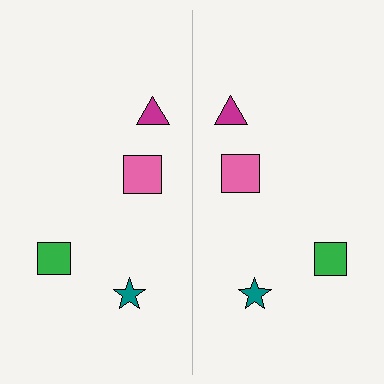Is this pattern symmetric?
Yes, this pattern has bilateral (reflection) symmetry.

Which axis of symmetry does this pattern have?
The pattern has a vertical axis of symmetry running through the center of the image.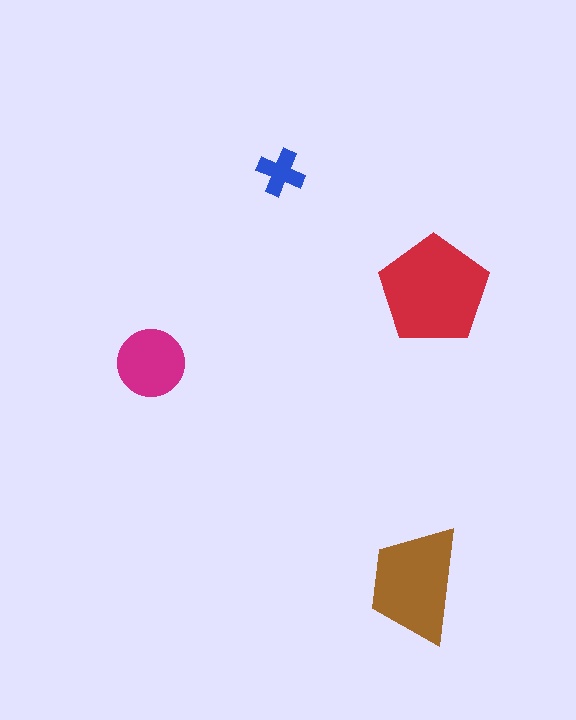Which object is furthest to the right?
The red pentagon is rightmost.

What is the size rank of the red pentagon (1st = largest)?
1st.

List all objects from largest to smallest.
The red pentagon, the brown trapezoid, the magenta circle, the blue cross.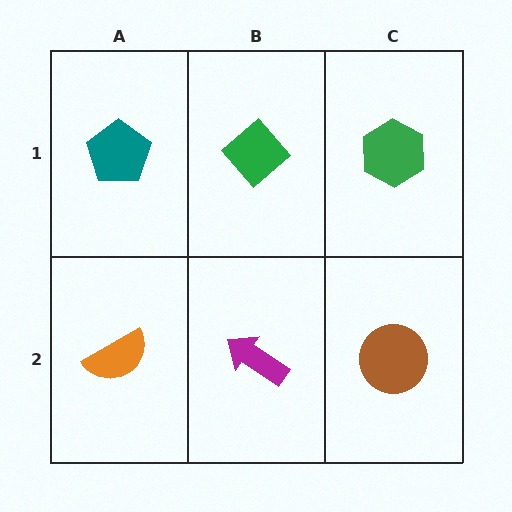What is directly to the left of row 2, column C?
A magenta arrow.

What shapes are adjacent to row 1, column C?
A brown circle (row 2, column C), a green diamond (row 1, column B).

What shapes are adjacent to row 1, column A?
An orange semicircle (row 2, column A), a green diamond (row 1, column B).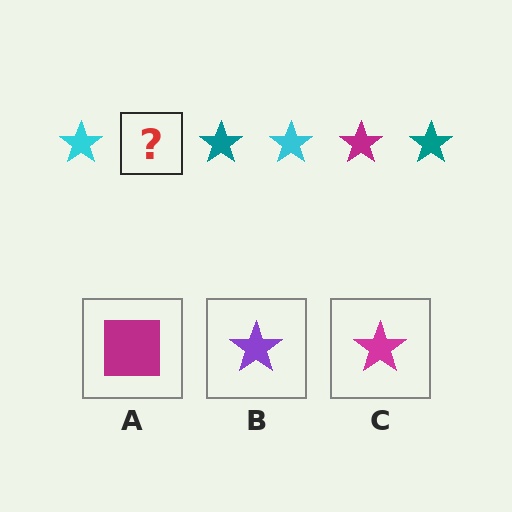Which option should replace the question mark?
Option C.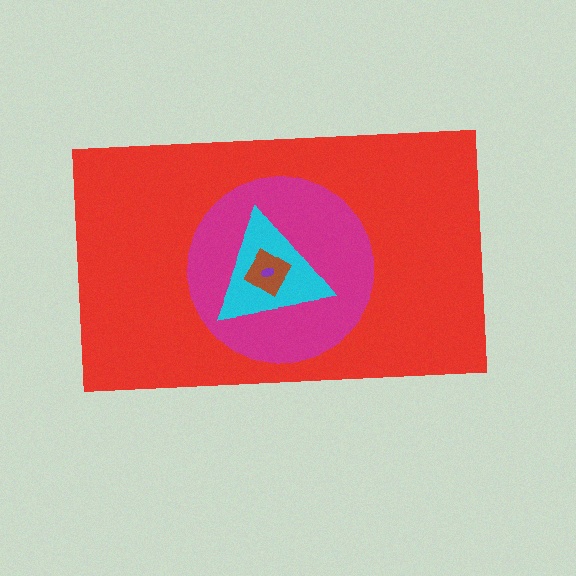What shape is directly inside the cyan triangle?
The brown diamond.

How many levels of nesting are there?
5.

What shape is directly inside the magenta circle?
The cyan triangle.